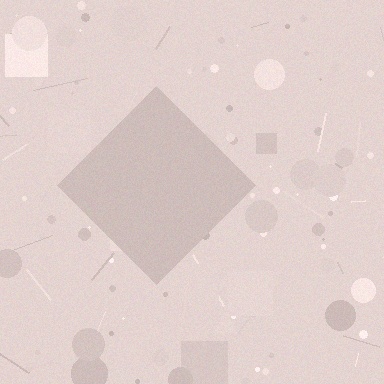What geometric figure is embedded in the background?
A diamond is embedded in the background.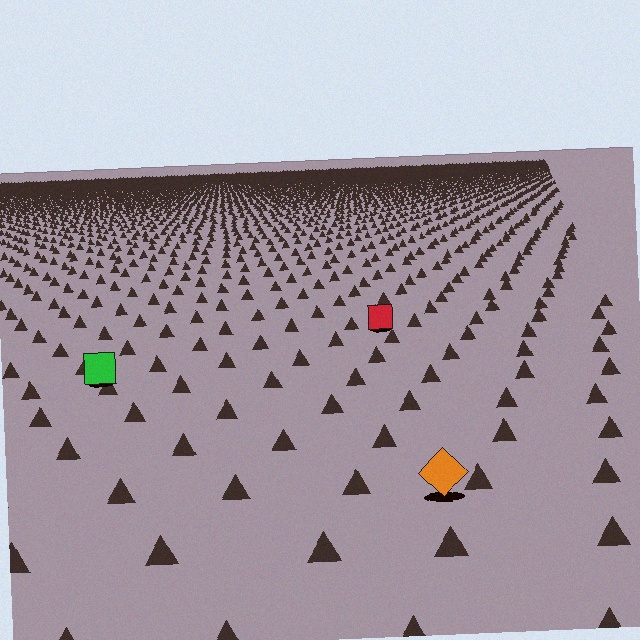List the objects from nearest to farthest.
From nearest to farthest: the orange diamond, the green square, the red square.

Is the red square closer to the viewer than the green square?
No. The green square is closer — you can tell from the texture gradient: the ground texture is coarser near it.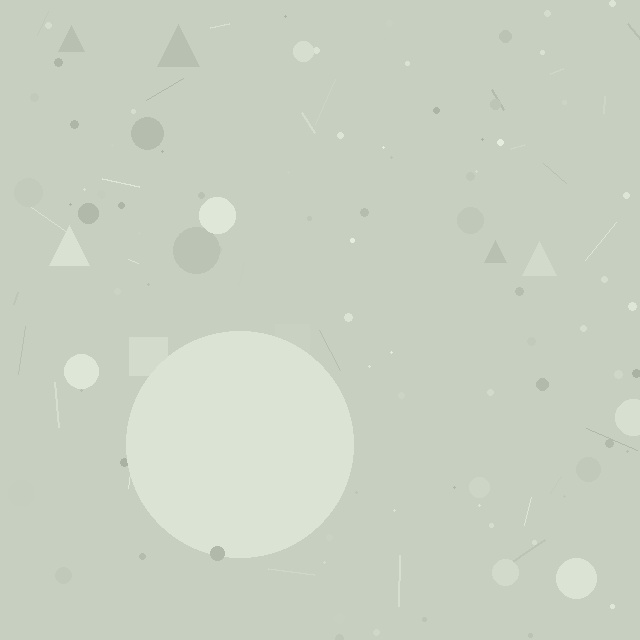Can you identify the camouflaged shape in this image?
The camouflaged shape is a circle.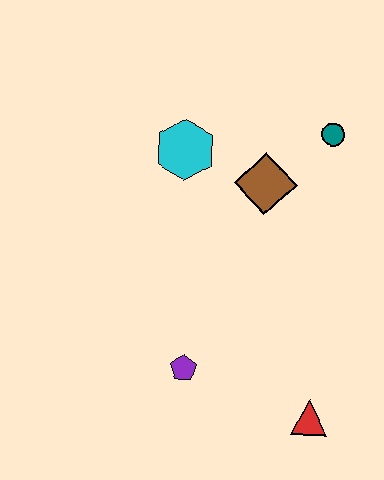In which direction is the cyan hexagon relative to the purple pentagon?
The cyan hexagon is above the purple pentagon.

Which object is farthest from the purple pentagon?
The teal circle is farthest from the purple pentagon.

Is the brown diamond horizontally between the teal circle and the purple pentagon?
Yes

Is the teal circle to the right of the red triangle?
Yes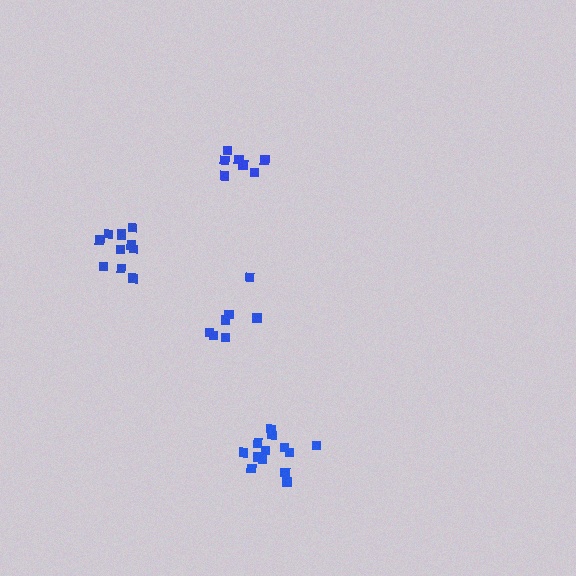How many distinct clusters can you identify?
There are 4 distinct clusters.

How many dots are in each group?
Group 1: 13 dots, Group 2: 12 dots, Group 3: 7 dots, Group 4: 7 dots (39 total).